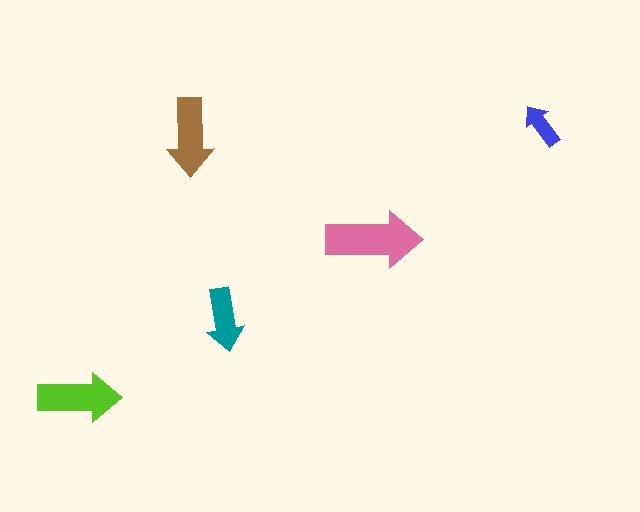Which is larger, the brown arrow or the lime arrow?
The lime one.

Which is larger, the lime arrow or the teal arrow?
The lime one.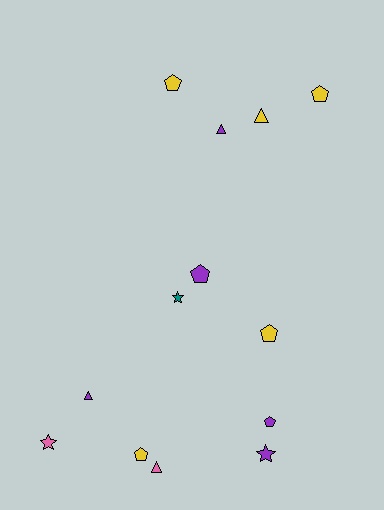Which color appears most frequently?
Purple, with 5 objects.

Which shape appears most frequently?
Pentagon, with 6 objects.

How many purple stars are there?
There is 1 purple star.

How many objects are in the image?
There are 13 objects.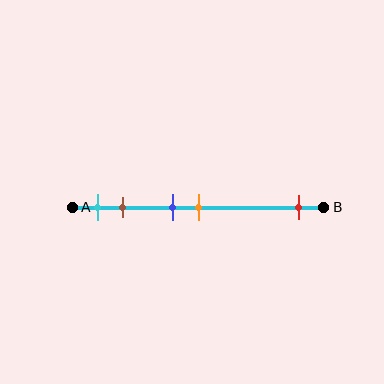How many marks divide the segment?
There are 5 marks dividing the segment.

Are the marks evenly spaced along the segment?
No, the marks are not evenly spaced.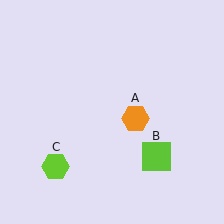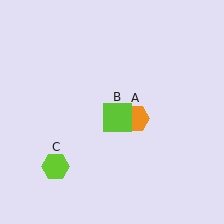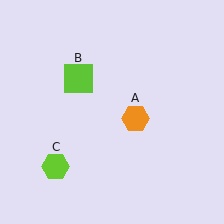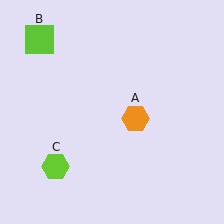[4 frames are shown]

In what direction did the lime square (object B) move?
The lime square (object B) moved up and to the left.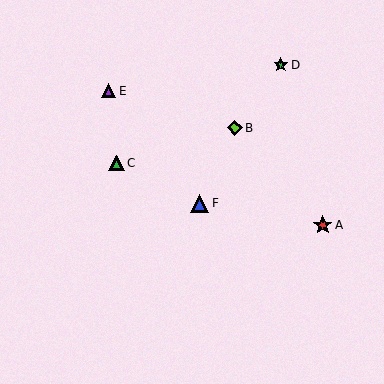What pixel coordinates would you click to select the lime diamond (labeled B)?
Click at (235, 128) to select the lime diamond B.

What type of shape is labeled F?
Shape F is a blue triangle.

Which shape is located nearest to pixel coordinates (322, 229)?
The red star (labeled A) at (323, 225) is nearest to that location.